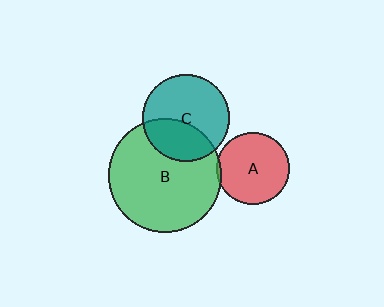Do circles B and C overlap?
Yes.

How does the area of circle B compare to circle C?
Approximately 1.7 times.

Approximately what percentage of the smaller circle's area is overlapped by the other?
Approximately 35%.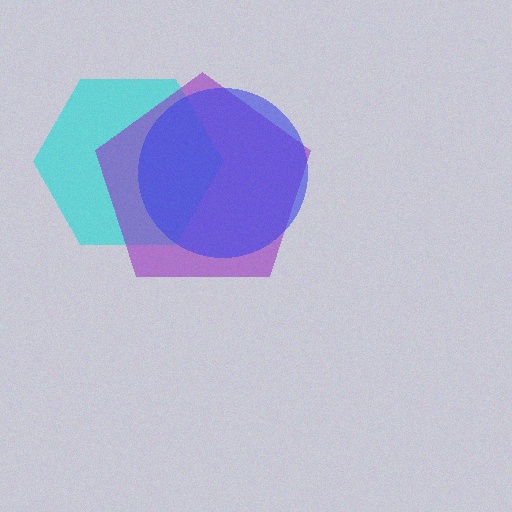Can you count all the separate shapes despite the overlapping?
Yes, there are 3 separate shapes.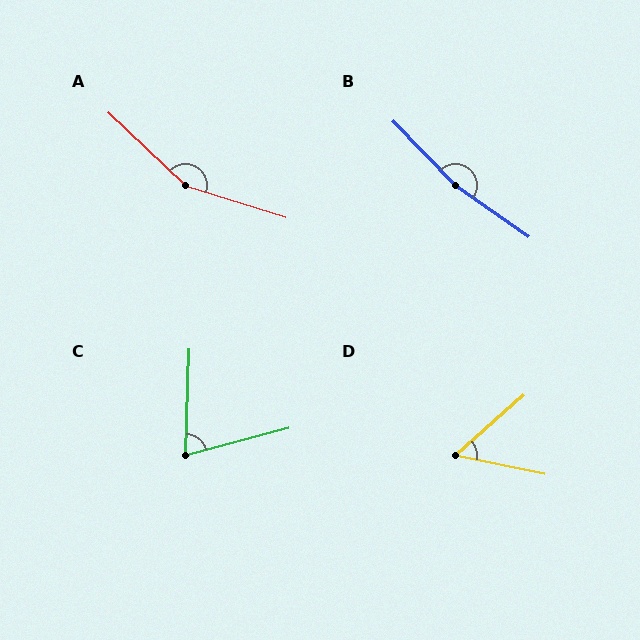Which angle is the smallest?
D, at approximately 53 degrees.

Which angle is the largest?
B, at approximately 169 degrees.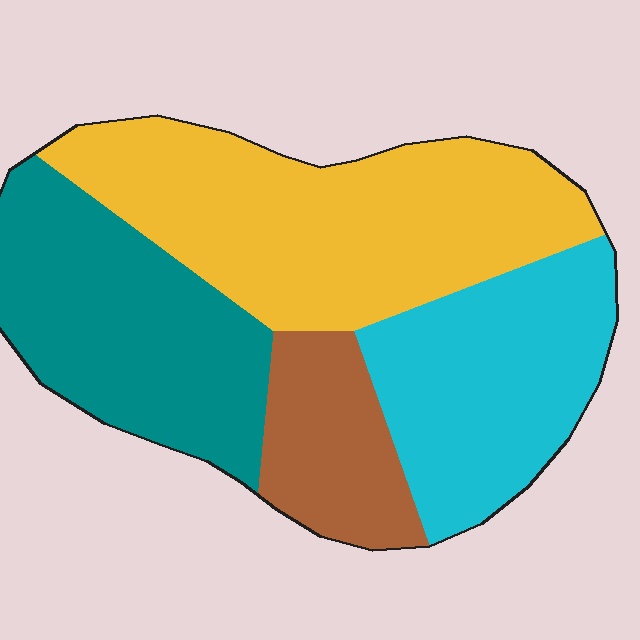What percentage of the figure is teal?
Teal takes up about one quarter (1/4) of the figure.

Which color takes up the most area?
Yellow, at roughly 35%.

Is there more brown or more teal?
Teal.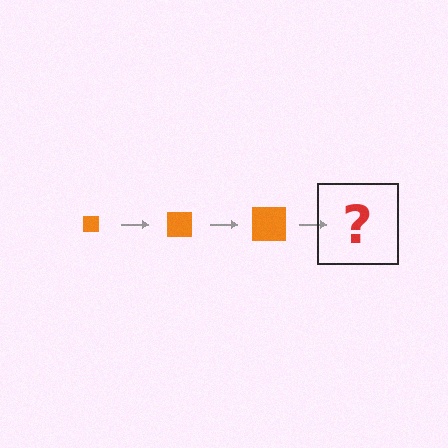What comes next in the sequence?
The next element should be an orange square, larger than the previous one.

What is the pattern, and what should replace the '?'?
The pattern is that the square gets progressively larger each step. The '?' should be an orange square, larger than the previous one.